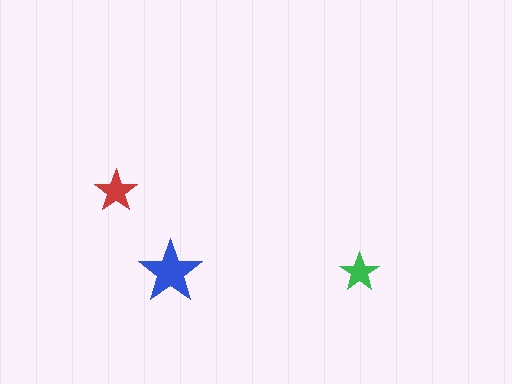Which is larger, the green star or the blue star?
The blue one.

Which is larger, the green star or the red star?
The red one.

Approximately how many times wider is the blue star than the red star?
About 1.5 times wider.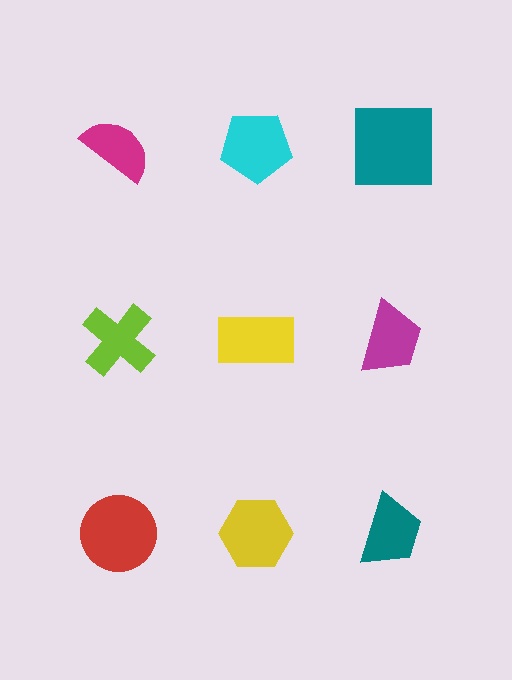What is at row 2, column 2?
A yellow rectangle.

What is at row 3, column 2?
A yellow hexagon.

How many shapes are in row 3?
3 shapes.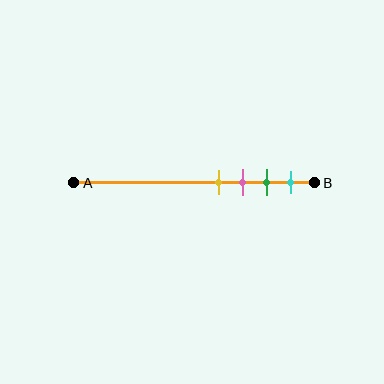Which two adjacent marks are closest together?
The yellow and pink marks are the closest adjacent pair.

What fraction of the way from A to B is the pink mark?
The pink mark is approximately 70% (0.7) of the way from A to B.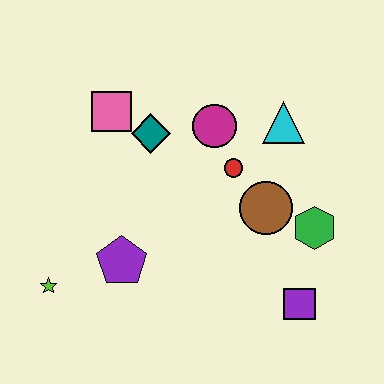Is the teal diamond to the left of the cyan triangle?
Yes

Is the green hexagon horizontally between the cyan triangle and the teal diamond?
No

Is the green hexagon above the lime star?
Yes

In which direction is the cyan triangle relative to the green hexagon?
The cyan triangle is above the green hexagon.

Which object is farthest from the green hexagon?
The lime star is farthest from the green hexagon.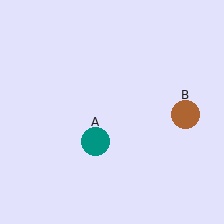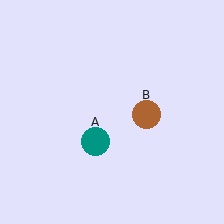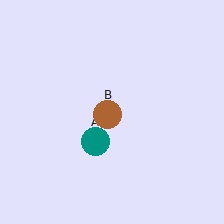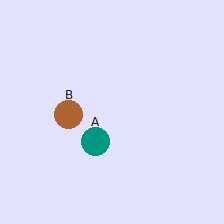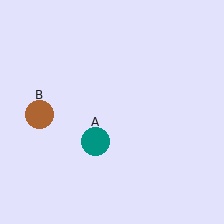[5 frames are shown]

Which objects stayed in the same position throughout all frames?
Teal circle (object A) remained stationary.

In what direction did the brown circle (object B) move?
The brown circle (object B) moved left.